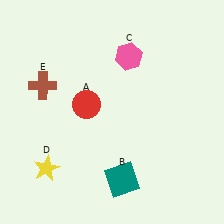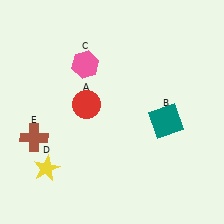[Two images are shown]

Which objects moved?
The objects that moved are: the teal square (B), the pink hexagon (C), the brown cross (E).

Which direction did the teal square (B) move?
The teal square (B) moved up.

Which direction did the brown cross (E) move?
The brown cross (E) moved down.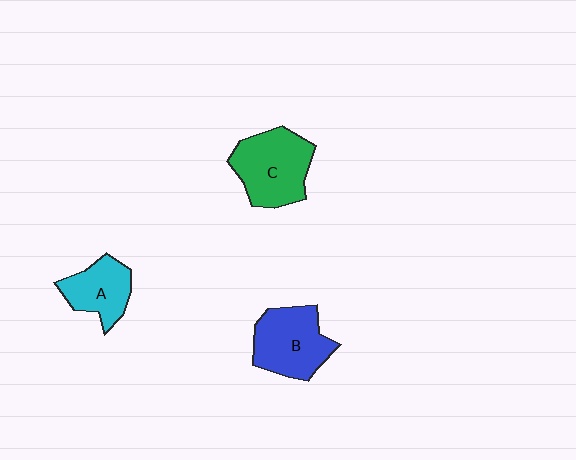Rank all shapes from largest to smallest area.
From largest to smallest: C (green), B (blue), A (cyan).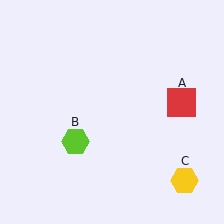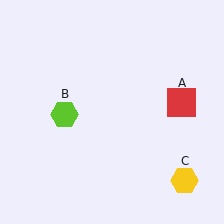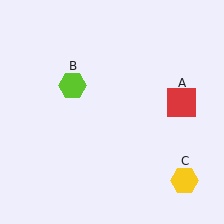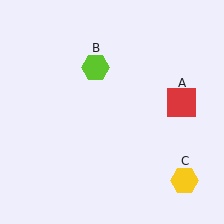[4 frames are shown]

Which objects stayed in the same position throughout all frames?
Red square (object A) and yellow hexagon (object C) remained stationary.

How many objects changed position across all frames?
1 object changed position: lime hexagon (object B).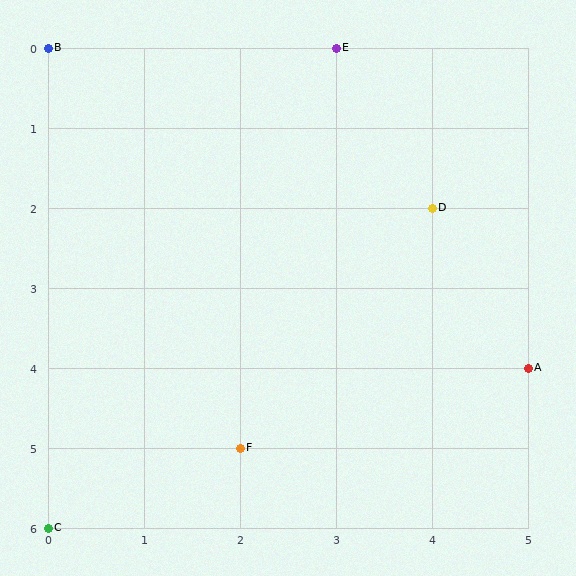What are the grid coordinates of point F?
Point F is at grid coordinates (2, 5).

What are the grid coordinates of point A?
Point A is at grid coordinates (5, 4).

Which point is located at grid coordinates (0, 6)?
Point C is at (0, 6).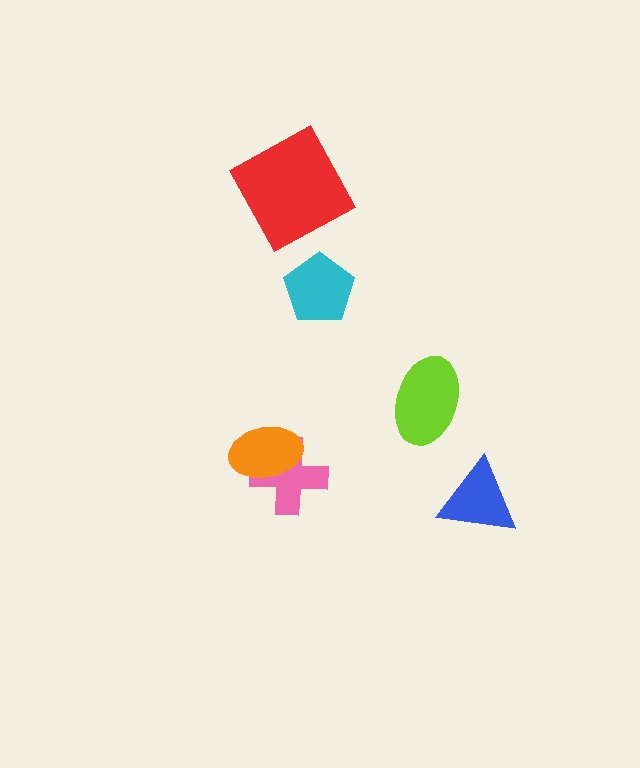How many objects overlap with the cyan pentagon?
0 objects overlap with the cyan pentagon.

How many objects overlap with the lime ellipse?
0 objects overlap with the lime ellipse.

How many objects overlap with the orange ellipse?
1 object overlaps with the orange ellipse.